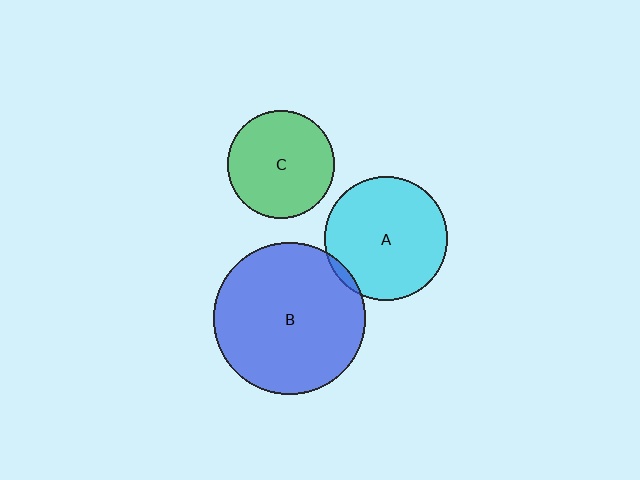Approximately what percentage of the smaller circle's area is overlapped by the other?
Approximately 5%.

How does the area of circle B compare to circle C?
Approximately 2.0 times.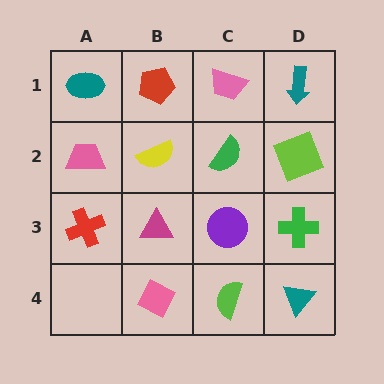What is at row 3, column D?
A green cross.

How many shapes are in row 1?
4 shapes.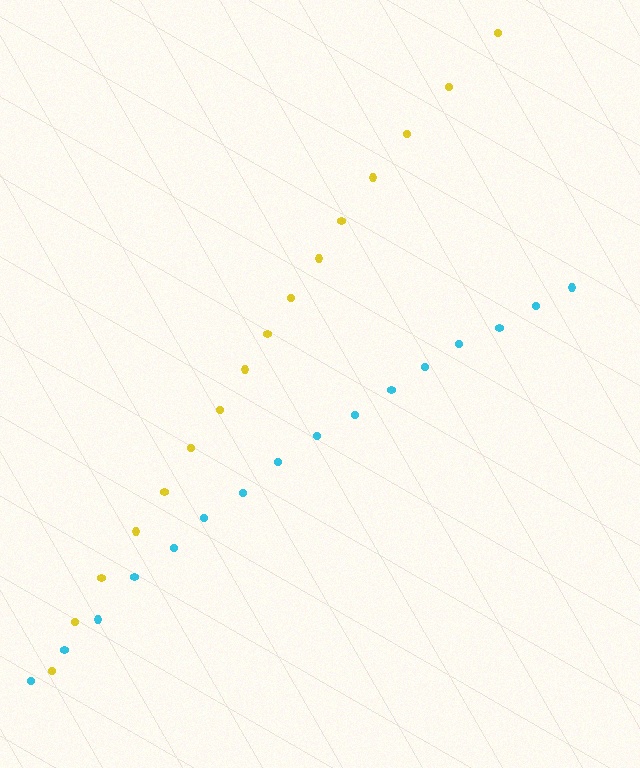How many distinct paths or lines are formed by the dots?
There are 2 distinct paths.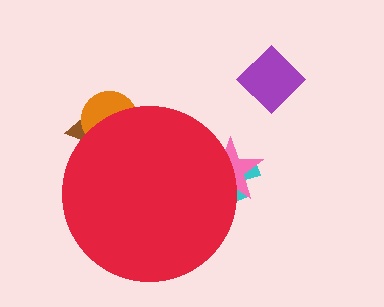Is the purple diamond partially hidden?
No, the purple diamond is fully visible.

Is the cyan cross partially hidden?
Yes, the cyan cross is partially hidden behind the red circle.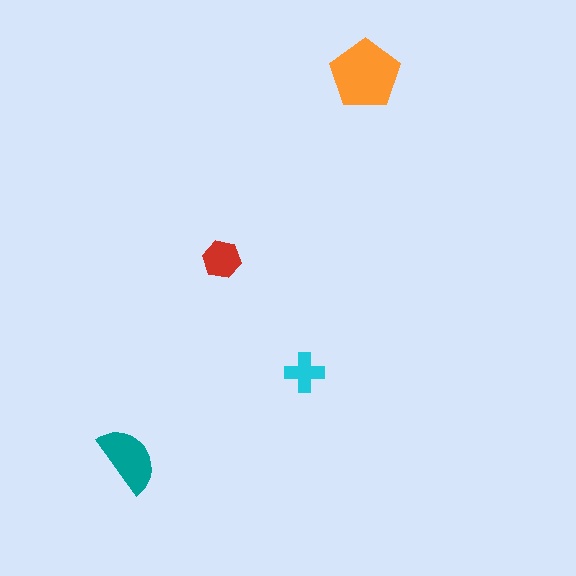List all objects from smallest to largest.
The cyan cross, the red hexagon, the teal semicircle, the orange pentagon.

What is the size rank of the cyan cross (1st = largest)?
4th.